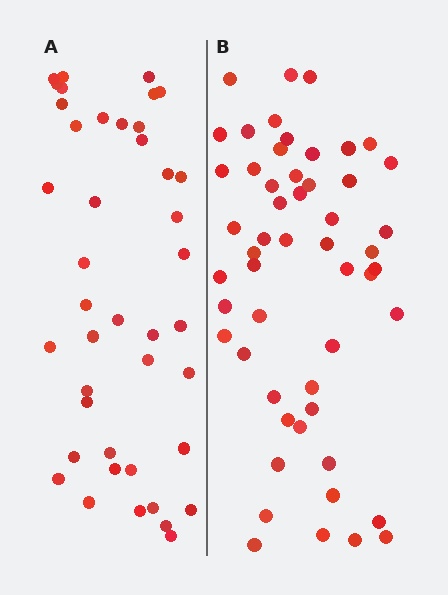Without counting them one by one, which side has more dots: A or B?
Region B (the right region) has more dots.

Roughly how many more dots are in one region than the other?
Region B has roughly 12 or so more dots than region A.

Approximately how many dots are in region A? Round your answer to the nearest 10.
About 40 dots. (The exact count is 42, which rounds to 40.)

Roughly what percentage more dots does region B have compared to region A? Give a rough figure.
About 25% more.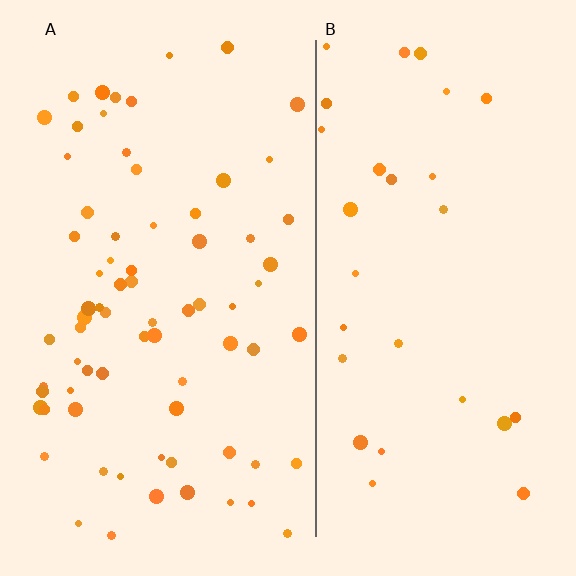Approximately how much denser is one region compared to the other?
Approximately 2.5× — region A over region B.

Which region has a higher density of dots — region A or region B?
A (the left).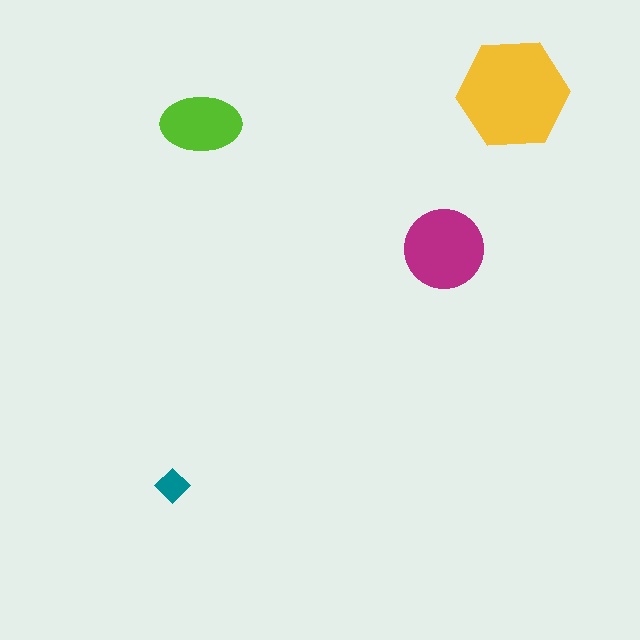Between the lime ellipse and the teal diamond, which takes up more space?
The lime ellipse.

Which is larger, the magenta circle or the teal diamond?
The magenta circle.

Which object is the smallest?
The teal diamond.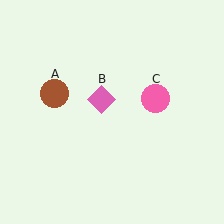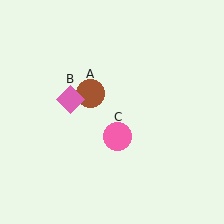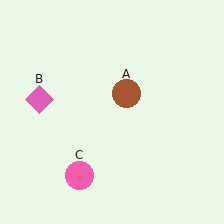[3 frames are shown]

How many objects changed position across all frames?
3 objects changed position: brown circle (object A), pink diamond (object B), pink circle (object C).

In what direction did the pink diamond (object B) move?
The pink diamond (object B) moved left.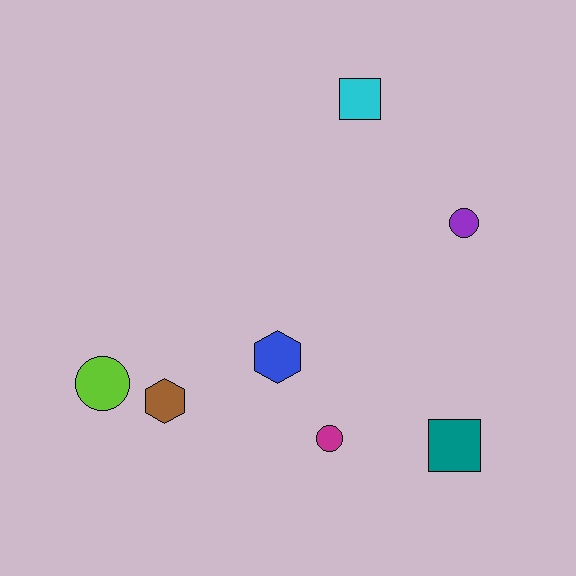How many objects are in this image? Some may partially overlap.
There are 7 objects.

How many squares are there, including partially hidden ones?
There are 2 squares.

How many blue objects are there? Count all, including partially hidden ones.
There is 1 blue object.